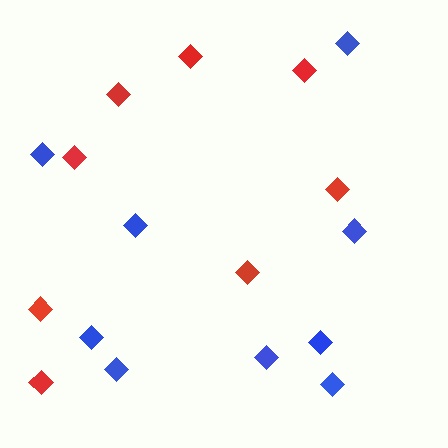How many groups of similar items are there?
There are 2 groups: one group of red diamonds (8) and one group of blue diamonds (9).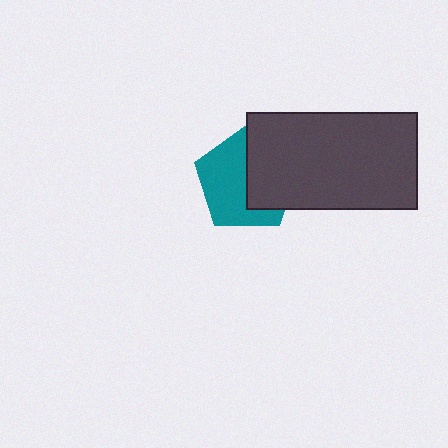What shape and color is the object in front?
The object in front is a dark gray rectangle.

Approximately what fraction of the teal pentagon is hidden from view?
Roughly 44% of the teal pentagon is hidden behind the dark gray rectangle.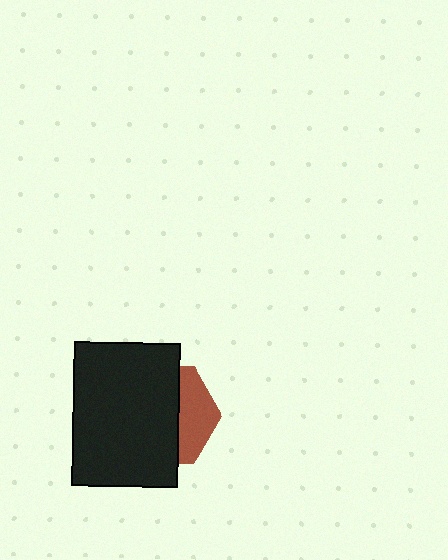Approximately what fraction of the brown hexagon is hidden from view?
Roughly 65% of the brown hexagon is hidden behind the black rectangle.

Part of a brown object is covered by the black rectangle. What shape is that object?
It is a hexagon.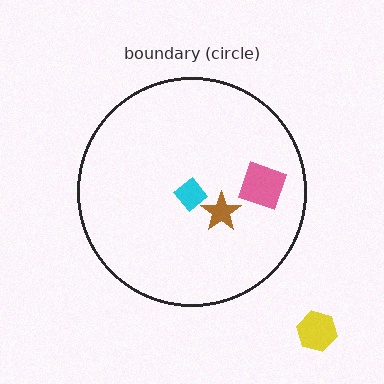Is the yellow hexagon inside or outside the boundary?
Outside.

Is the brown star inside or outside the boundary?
Inside.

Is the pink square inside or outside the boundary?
Inside.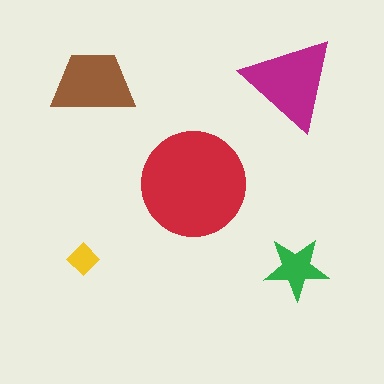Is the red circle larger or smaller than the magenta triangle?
Larger.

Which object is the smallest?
The yellow diamond.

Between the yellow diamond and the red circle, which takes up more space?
The red circle.